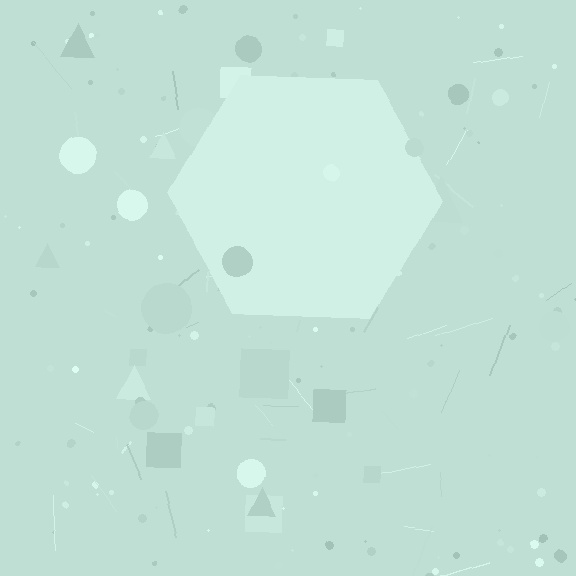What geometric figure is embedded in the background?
A hexagon is embedded in the background.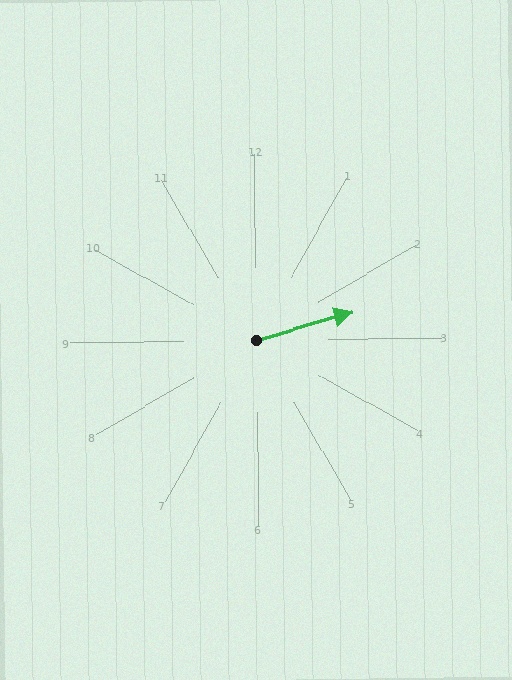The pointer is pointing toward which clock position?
Roughly 2 o'clock.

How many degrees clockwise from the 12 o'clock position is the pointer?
Approximately 74 degrees.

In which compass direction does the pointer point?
East.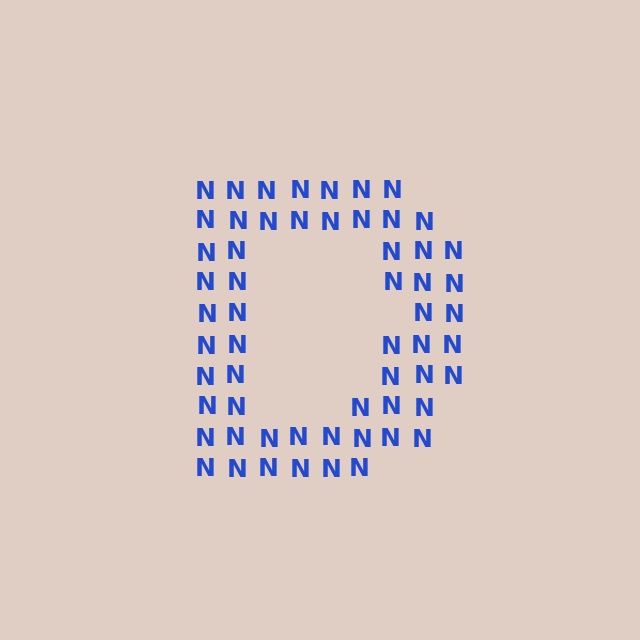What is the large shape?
The large shape is the letter D.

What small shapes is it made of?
It is made of small letter N's.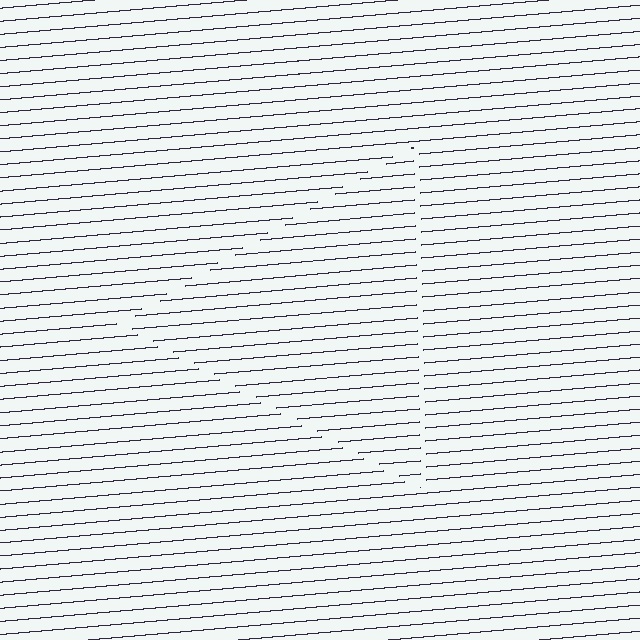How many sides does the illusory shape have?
3 sides — the line-ends trace a triangle.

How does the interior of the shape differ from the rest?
The interior of the shape contains the same grating, shifted by half a period — the contour is defined by the phase discontinuity where line-ends from the inner and outer gratings abut.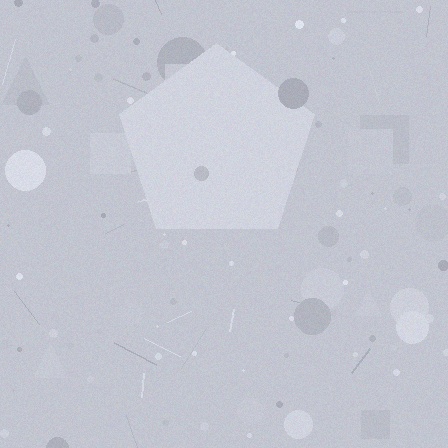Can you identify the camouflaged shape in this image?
The camouflaged shape is a pentagon.